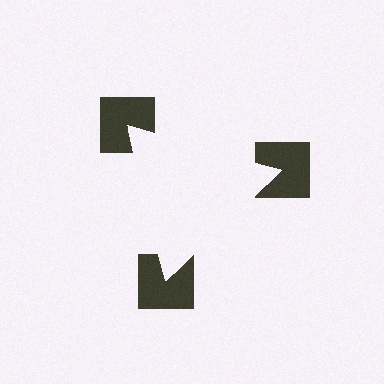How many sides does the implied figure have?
3 sides.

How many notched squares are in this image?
There are 3 — one at each vertex of the illusory triangle.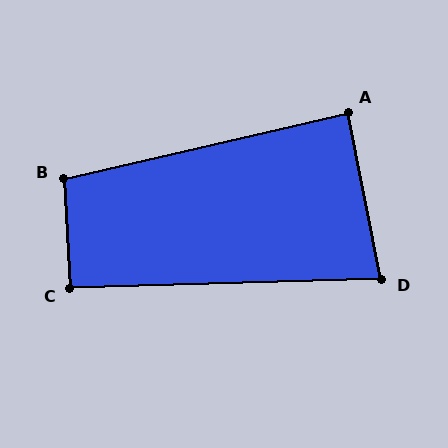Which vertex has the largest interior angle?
B, at approximately 99 degrees.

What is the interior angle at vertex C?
Approximately 92 degrees (approximately right).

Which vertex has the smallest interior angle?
D, at approximately 81 degrees.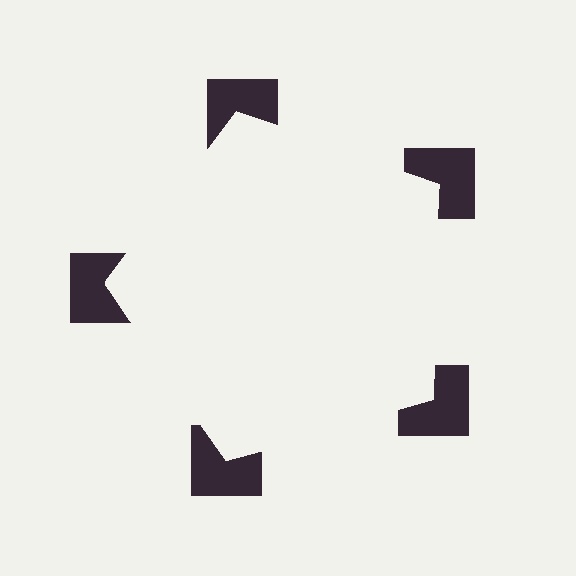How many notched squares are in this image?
There are 5 — one at each vertex of the illusory pentagon.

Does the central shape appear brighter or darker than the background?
It typically appears slightly brighter than the background, even though no actual brightness change is drawn.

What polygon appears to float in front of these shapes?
An illusory pentagon — its edges are inferred from the aligned wedge cuts in the notched squares, not physically drawn.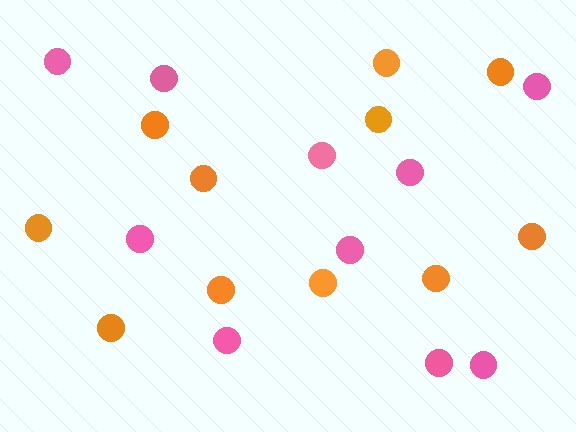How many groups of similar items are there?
There are 2 groups: one group of orange circles (11) and one group of pink circles (10).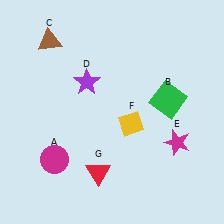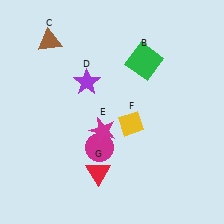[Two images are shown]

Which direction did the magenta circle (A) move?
The magenta circle (A) moved right.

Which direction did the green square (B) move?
The green square (B) moved up.